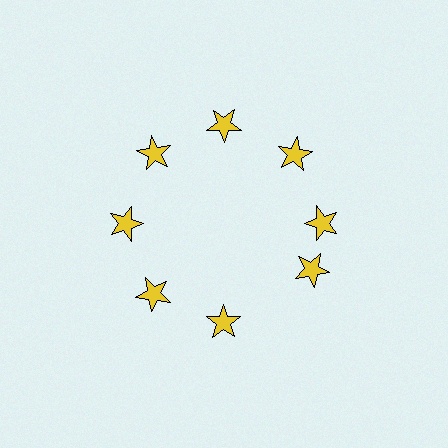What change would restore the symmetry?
The symmetry would be restored by rotating it back into even spacing with its neighbors so that all 8 stars sit at equal angles and equal distance from the center.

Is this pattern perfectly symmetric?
No. The 8 yellow stars are arranged in a ring, but one element near the 4 o'clock position is rotated out of alignment along the ring, breaking the 8-fold rotational symmetry.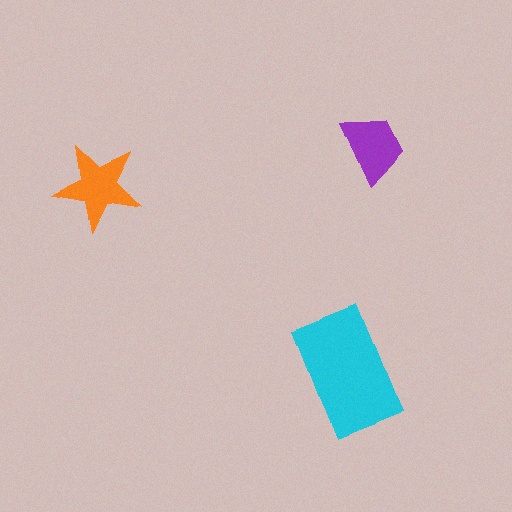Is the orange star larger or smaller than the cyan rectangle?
Smaller.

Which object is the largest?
The cyan rectangle.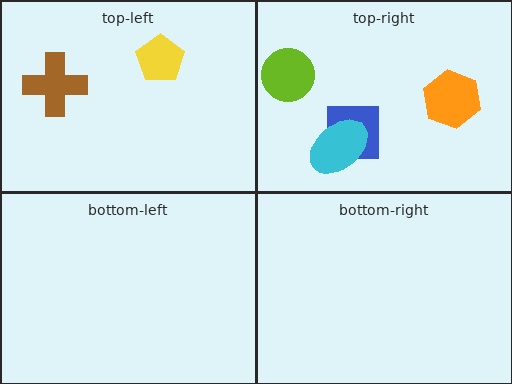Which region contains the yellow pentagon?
The top-left region.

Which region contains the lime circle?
The top-right region.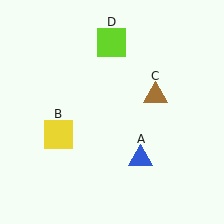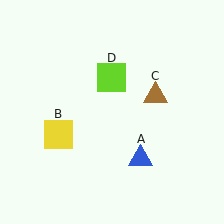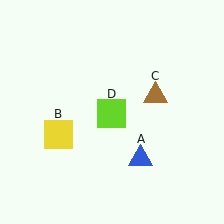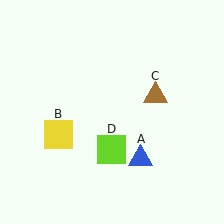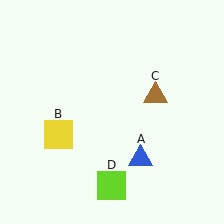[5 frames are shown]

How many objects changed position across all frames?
1 object changed position: lime square (object D).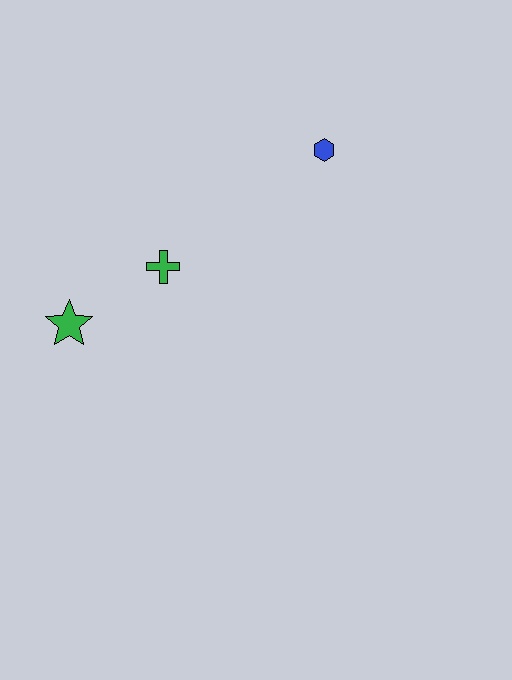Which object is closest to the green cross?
The green star is closest to the green cross.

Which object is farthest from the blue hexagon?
The green star is farthest from the blue hexagon.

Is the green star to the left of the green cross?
Yes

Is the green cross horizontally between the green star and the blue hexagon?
Yes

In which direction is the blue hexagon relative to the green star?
The blue hexagon is to the right of the green star.